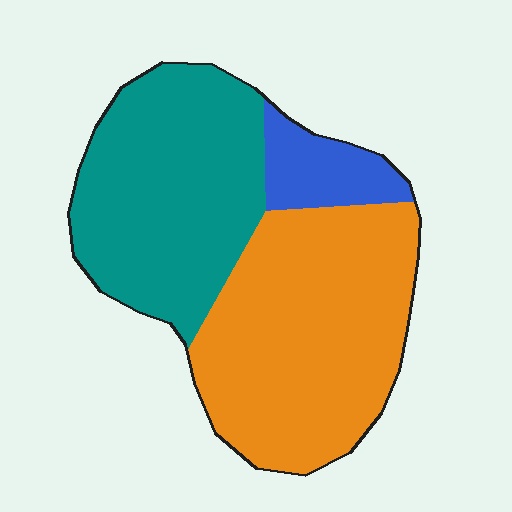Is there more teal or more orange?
Orange.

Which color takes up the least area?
Blue, at roughly 10%.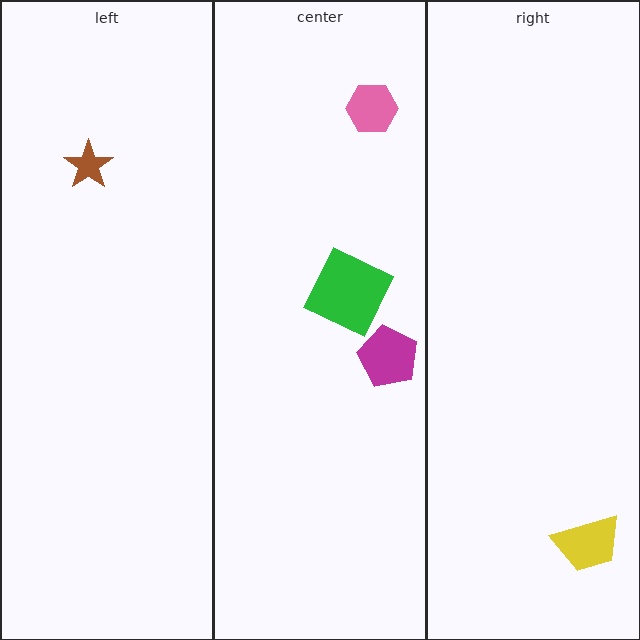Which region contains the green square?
The center region.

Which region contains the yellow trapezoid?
The right region.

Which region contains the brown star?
The left region.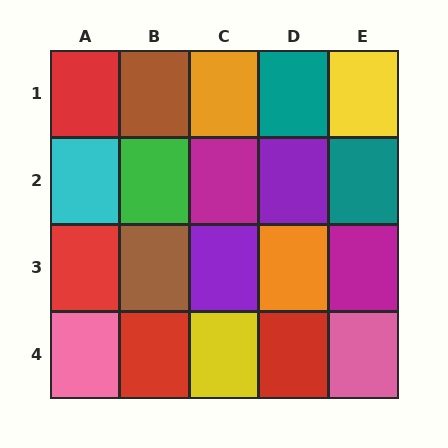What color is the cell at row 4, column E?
Pink.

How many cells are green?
1 cell is green.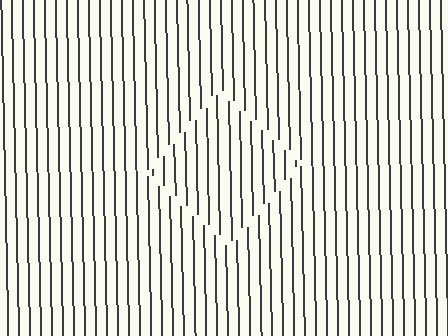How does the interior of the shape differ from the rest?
The interior of the shape contains the same grating, shifted by half a period — the contour is defined by the phase discontinuity where line-ends from the inner and outer gratings abut.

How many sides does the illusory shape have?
4 sides — the line-ends trace a square.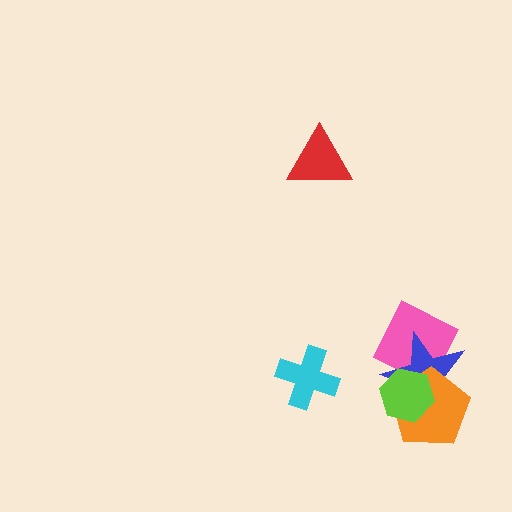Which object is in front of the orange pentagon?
The lime hexagon is in front of the orange pentagon.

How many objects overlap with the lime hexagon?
3 objects overlap with the lime hexagon.